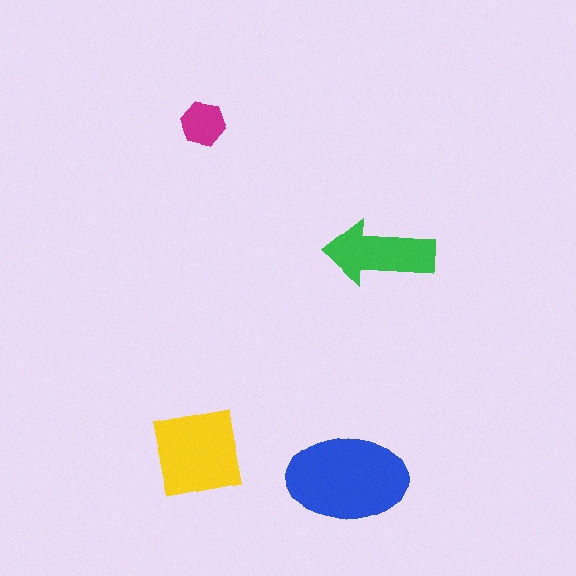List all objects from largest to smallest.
The blue ellipse, the yellow square, the green arrow, the magenta hexagon.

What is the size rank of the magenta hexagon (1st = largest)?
4th.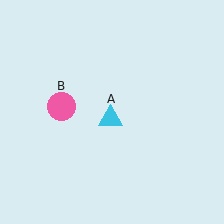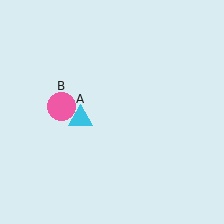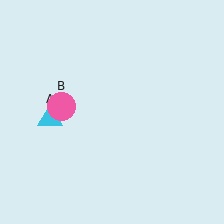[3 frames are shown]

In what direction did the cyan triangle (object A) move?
The cyan triangle (object A) moved left.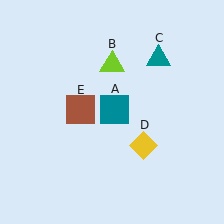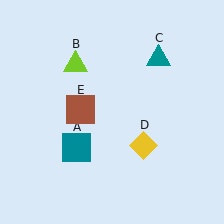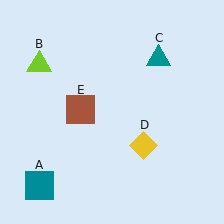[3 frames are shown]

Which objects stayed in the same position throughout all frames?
Teal triangle (object C) and yellow diamond (object D) and brown square (object E) remained stationary.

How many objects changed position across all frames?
2 objects changed position: teal square (object A), lime triangle (object B).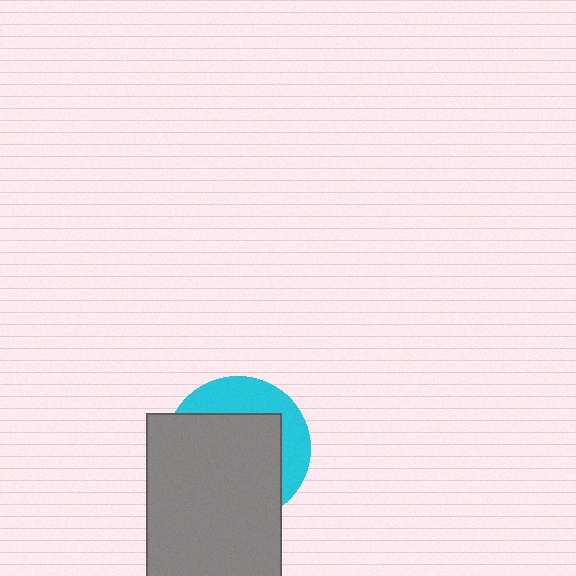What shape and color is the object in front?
The object in front is a gray rectangle.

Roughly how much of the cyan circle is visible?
A small part of it is visible (roughly 33%).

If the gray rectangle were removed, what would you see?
You would see the complete cyan circle.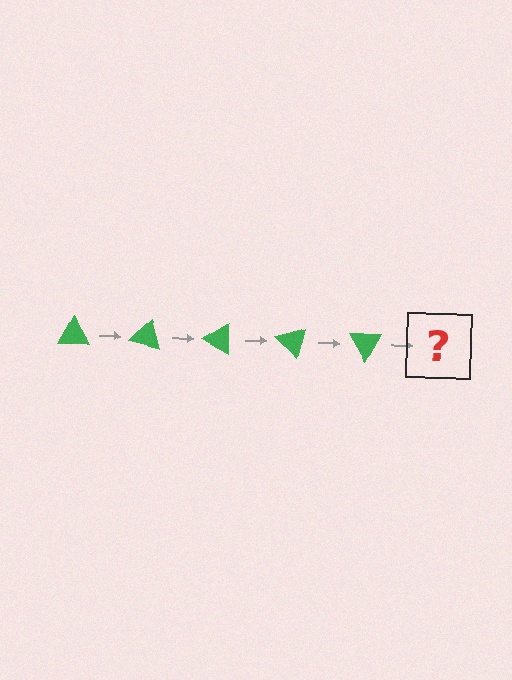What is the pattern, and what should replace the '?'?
The pattern is that the triangle rotates 15 degrees each step. The '?' should be a green triangle rotated 75 degrees.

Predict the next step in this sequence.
The next step is a green triangle rotated 75 degrees.